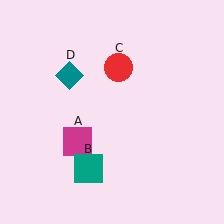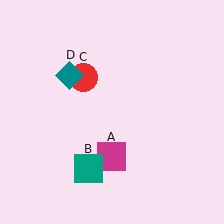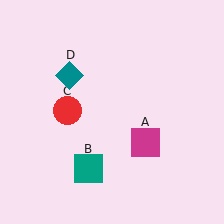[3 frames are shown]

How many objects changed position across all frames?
2 objects changed position: magenta square (object A), red circle (object C).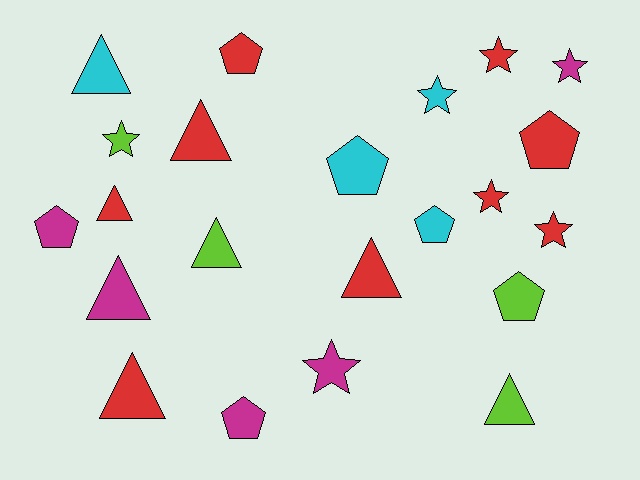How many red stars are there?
There are 3 red stars.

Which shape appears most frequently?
Triangle, with 8 objects.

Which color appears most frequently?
Red, with 9 objects.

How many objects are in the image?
There are 22 objects.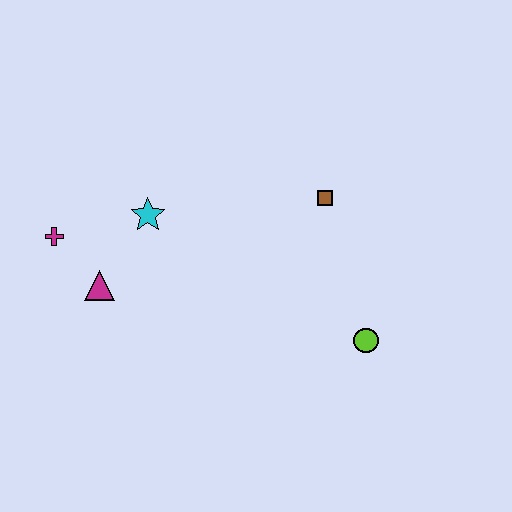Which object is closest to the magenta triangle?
The magenta cross is closest to the magenta triangle.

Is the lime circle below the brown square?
Yes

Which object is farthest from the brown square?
The magenta cross is farthest from the brown square.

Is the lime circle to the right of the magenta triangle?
Yes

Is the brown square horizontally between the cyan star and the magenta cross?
No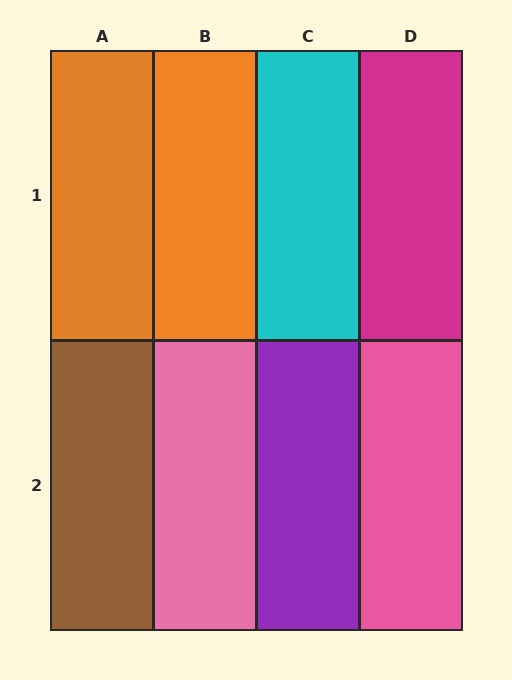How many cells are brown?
1 cell is brown.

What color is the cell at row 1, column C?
Cyan.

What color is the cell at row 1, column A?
Orange.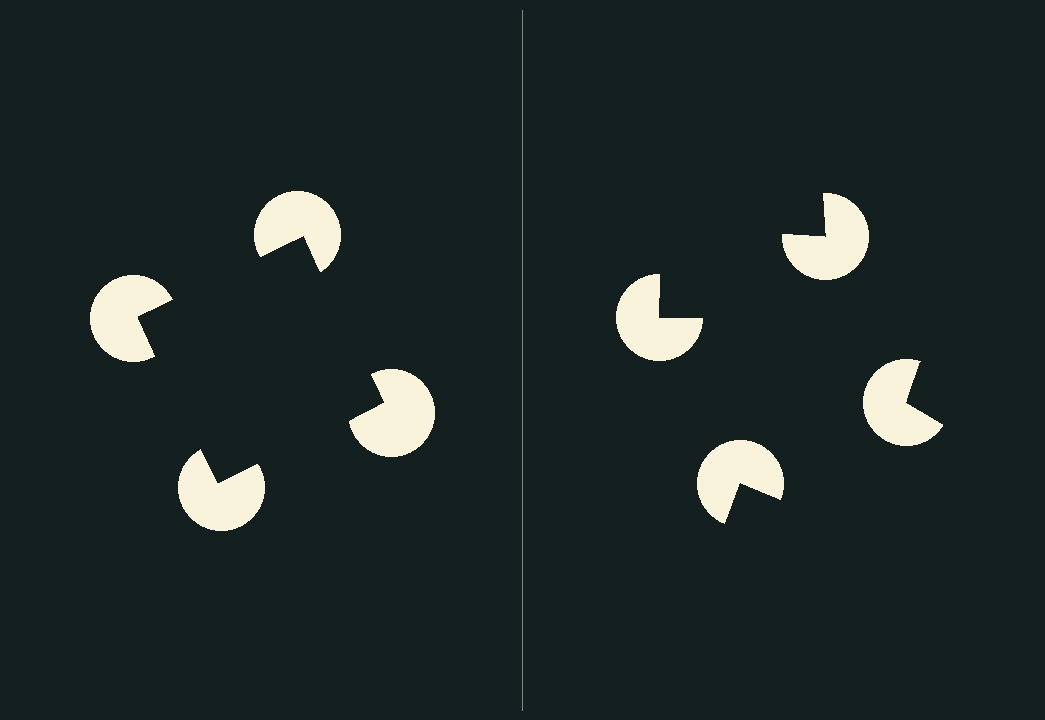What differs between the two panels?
The pac-man discs are positioned identically on both sides; only the wedge orientations differ. On the left they align to a square; on the right they are misaligned.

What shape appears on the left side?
An illusory square.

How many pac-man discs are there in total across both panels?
8 — 4 on each side.